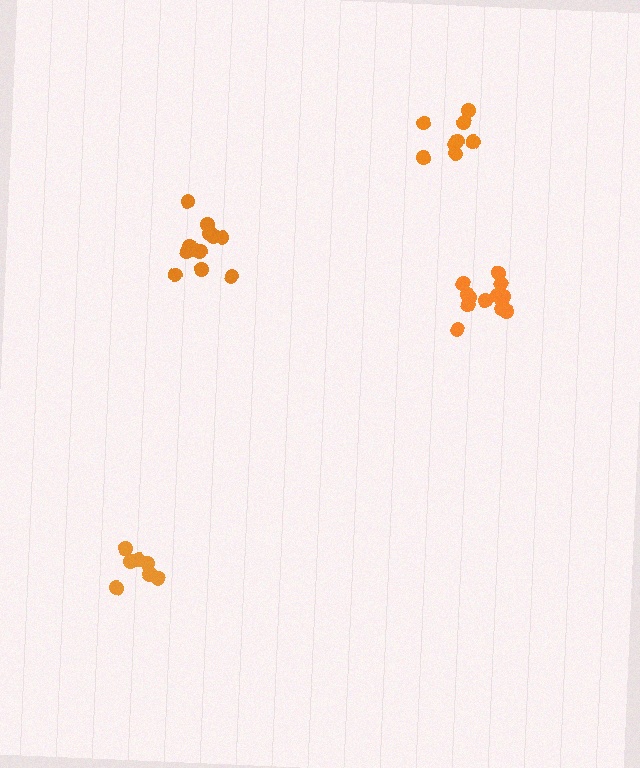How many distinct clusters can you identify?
There are 4 distinct clusters.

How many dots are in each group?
Group 1: 8 dots, Group 2: 8 dots, Group 3: 13 dots, Group 4: 13 dots (42 total).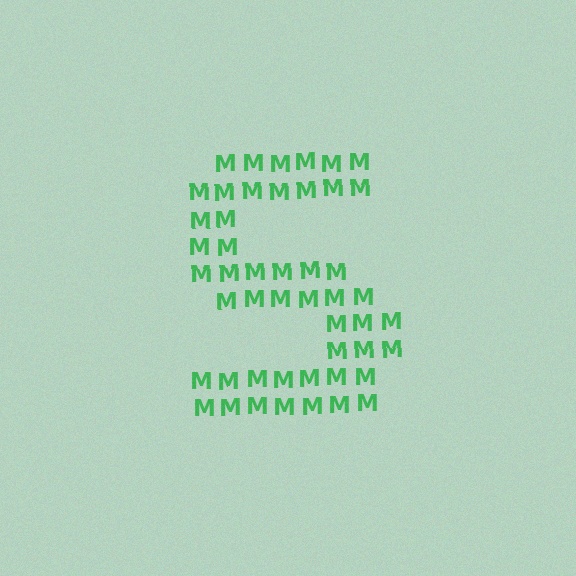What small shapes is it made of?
It is made of small letter M's.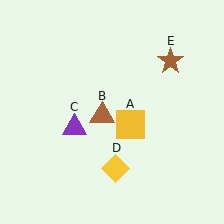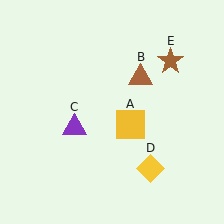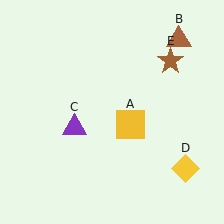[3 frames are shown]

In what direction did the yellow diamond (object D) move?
The yellow diamond (object D) moved right.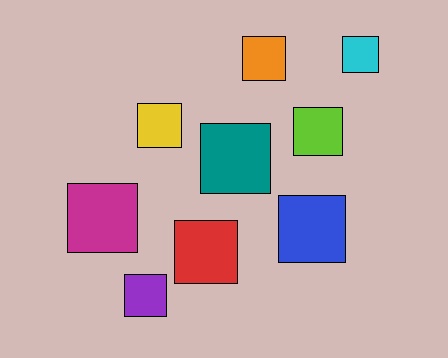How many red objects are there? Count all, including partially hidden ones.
There is 1 red object.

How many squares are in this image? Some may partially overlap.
There are 9 squares.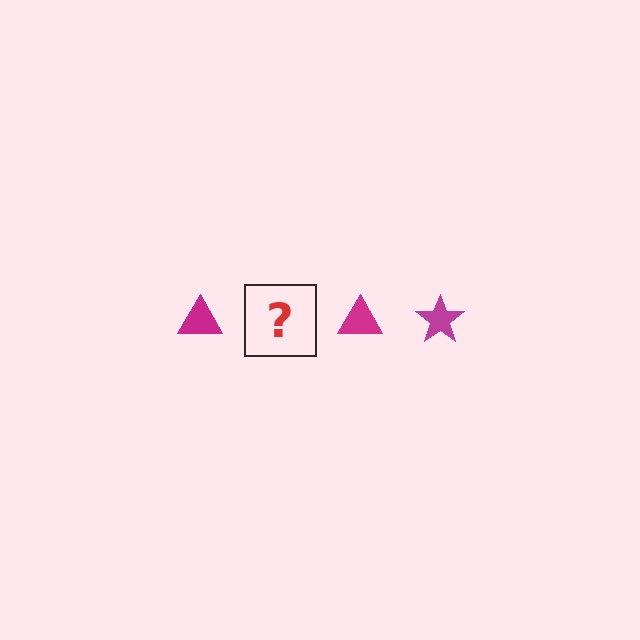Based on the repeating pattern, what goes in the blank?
The blank should be a magenta star.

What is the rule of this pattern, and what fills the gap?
The rule is that the pattern cycles through triangle, star shapes in magenta. The gap should be filled with a magenta star.